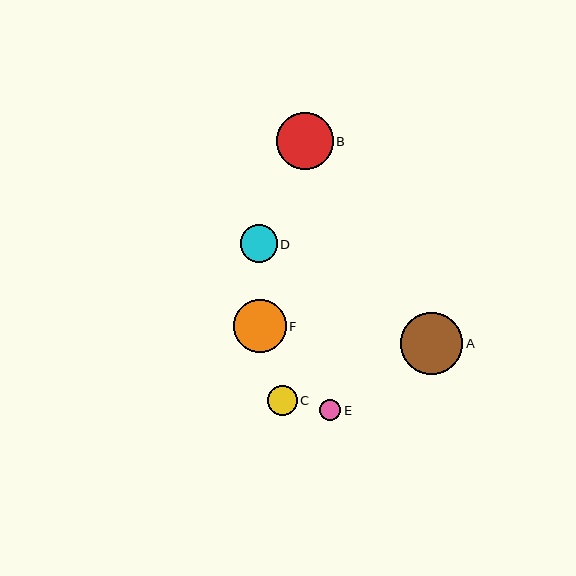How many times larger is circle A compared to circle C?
Circle A is approximately 2.1 times the size of circle C.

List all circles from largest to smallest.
From largest to smallest: A, B, F, D, C, E.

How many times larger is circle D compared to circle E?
Circle D is approximately 1.8 times the size of circle E.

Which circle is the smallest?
Circle E is the smallest with a size of approximately 21 pixels.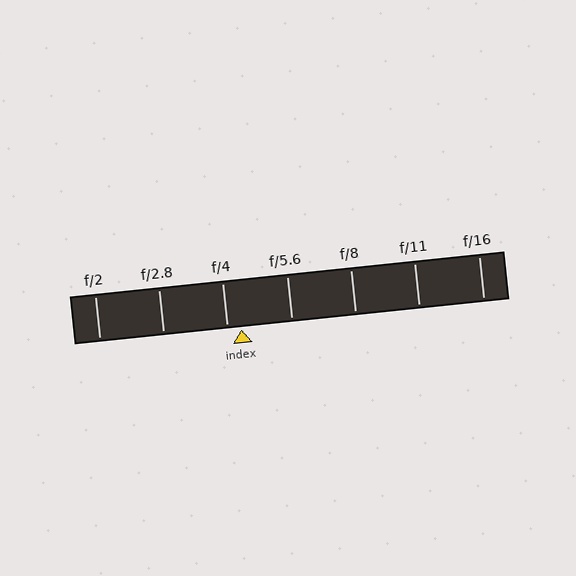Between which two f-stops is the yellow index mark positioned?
The index mark is between f/4 and f/5.6.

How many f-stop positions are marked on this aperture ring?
There are 7 f-stop positions marked.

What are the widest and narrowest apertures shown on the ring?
The widest aperture shown is f/2 and the narrowest is f/16.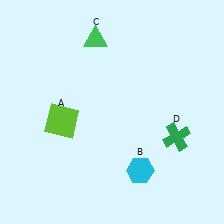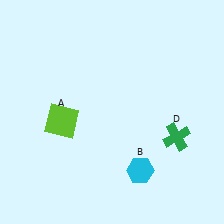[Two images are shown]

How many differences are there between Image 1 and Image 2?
There is 1 difference between the two images.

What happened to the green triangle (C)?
The green triangle (C) was removed in Image 2. It was in the top-left area of Image 1.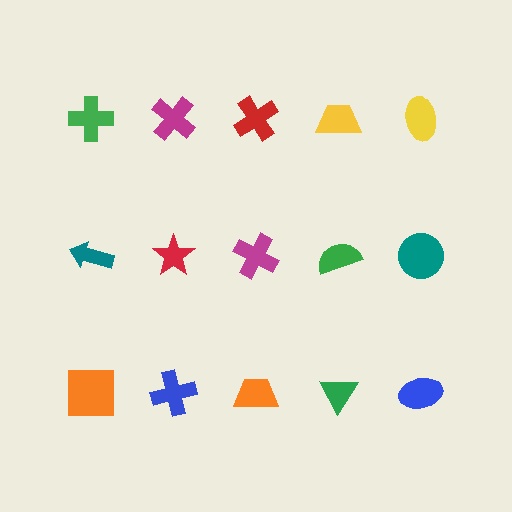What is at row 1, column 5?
A yellow ellipse.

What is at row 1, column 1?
A green cross.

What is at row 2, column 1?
A teal arrow.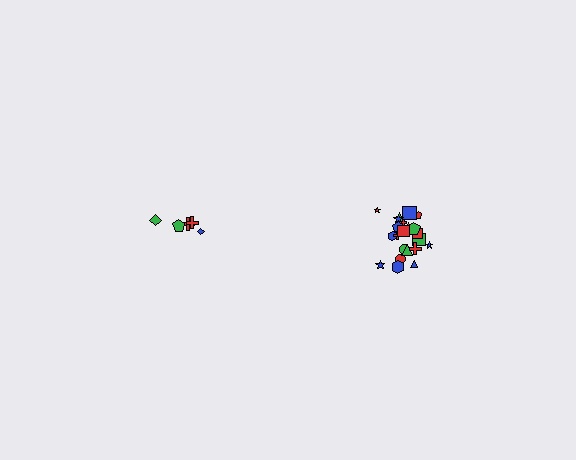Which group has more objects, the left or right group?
The right group.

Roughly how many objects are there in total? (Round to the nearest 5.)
Roughly 25 objects in total.